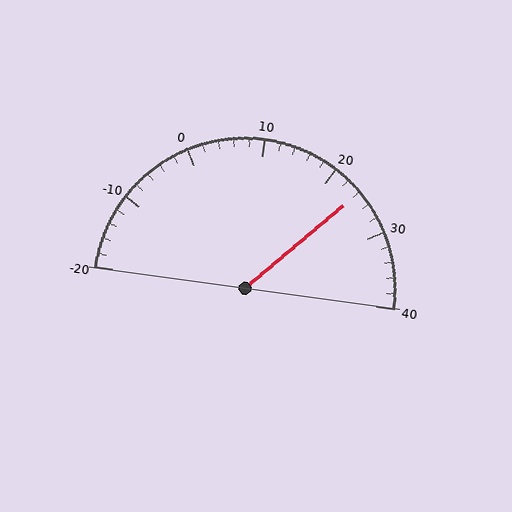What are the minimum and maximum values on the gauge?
The gauge ranges from -20 to 40.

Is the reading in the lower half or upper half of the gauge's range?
The reading is in the upper half of the range (-20 to 40).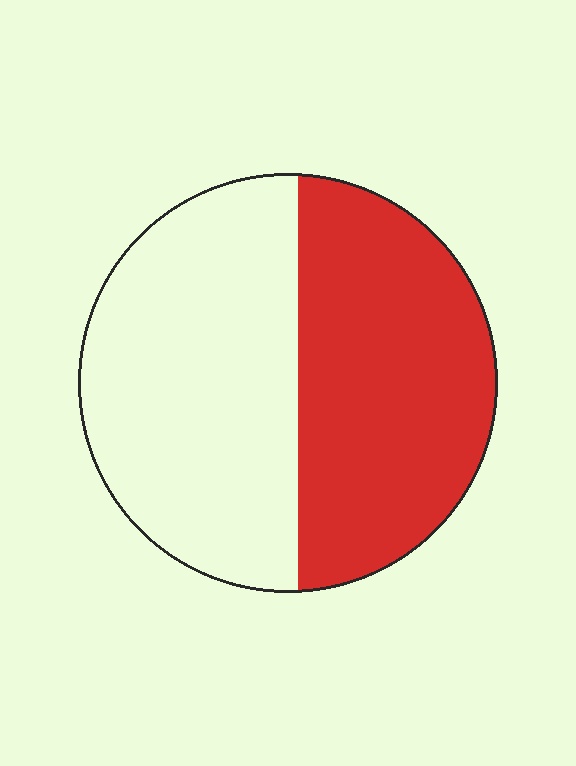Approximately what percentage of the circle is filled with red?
Approximately 45%.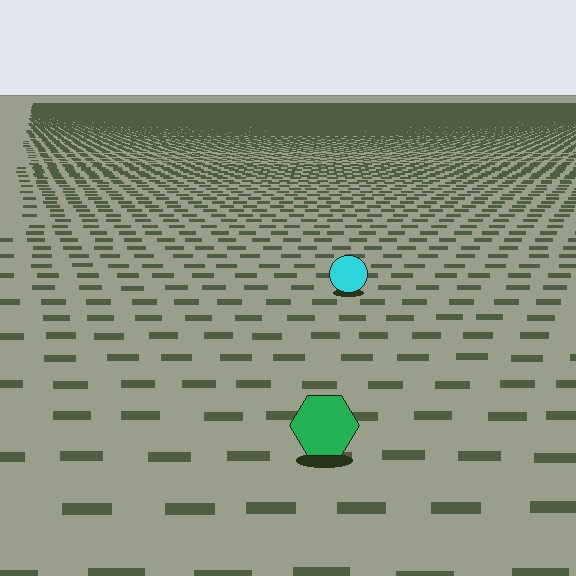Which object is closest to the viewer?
The green hexagon is closest. The texture marks near it are larger and more spread out.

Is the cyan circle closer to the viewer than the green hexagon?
No. The green hexagon is closer — you can tell from the texture gradient: the ground texture is coarser near it.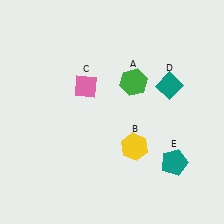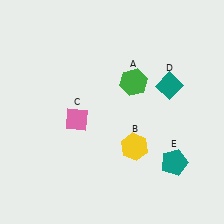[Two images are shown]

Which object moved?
The pink diamond (C) moved down.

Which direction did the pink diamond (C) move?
The pink diamond (C) moved down.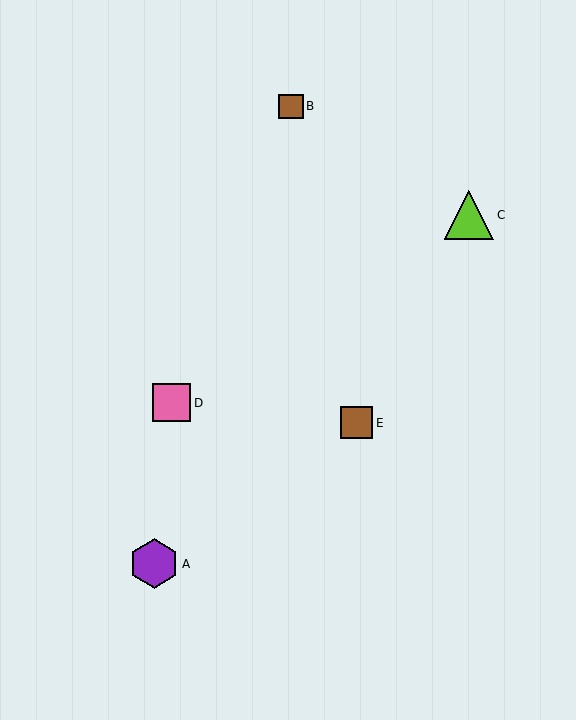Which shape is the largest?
The lime triangle (labeled C) is the largest.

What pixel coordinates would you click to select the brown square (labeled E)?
Click at (356, 423) to select the brown square E.